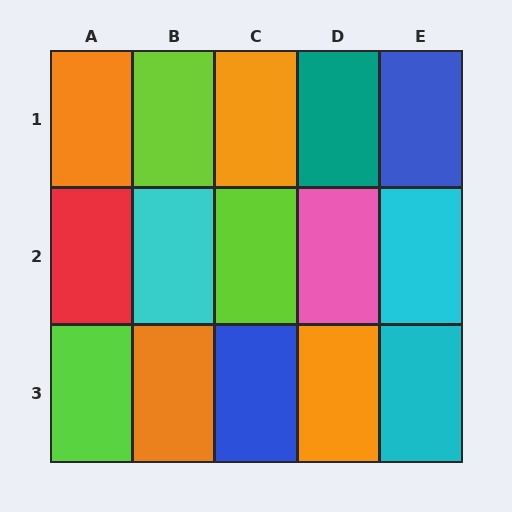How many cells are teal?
1 cell is teal.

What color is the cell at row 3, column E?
Cyan.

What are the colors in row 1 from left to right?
Orange, lime, orange, teal, blue.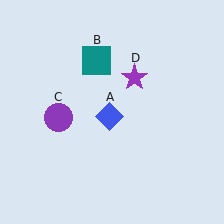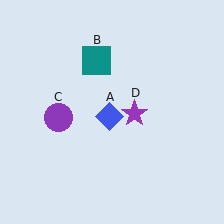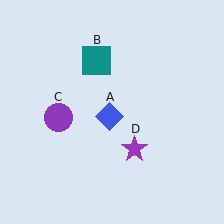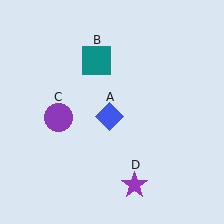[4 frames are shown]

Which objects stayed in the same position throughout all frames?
Blue diamond (object A) and teal square (object B) and purple circle (object C) remained stationary.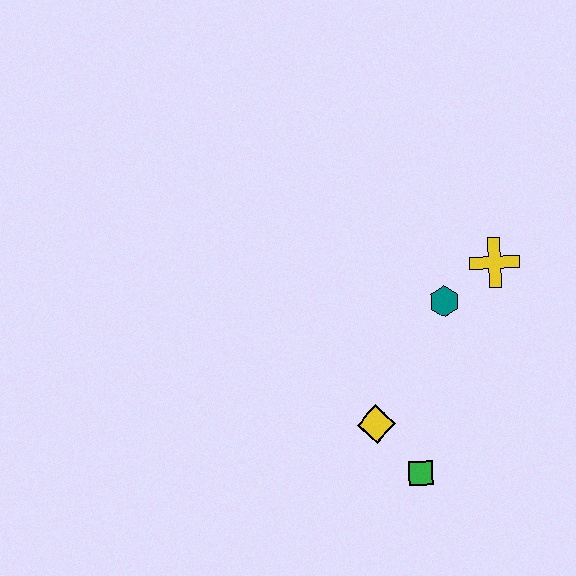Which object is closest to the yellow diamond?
The green square is closest to the yellow diamond.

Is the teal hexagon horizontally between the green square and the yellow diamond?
No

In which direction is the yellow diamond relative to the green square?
The yellow diamond is above the green square.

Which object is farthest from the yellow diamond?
The yellow cross is farthest from the yellow diamond.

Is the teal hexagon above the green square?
Yes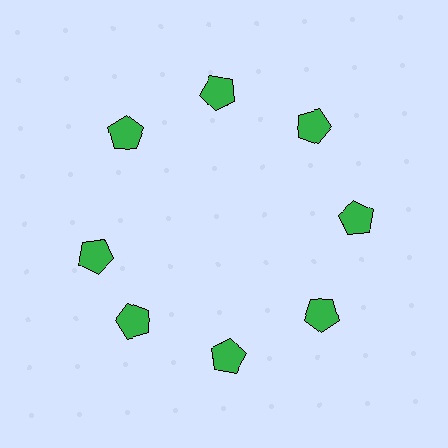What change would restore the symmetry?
The symmetry would be restored by rotating it back into even spacing with its neighbors so that all 8 pentagons sit at equal angles and equal distance from the center.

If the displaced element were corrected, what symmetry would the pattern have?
It would have 8-fold rotational symmetry — the pattern would map onto itself every 45 degrees.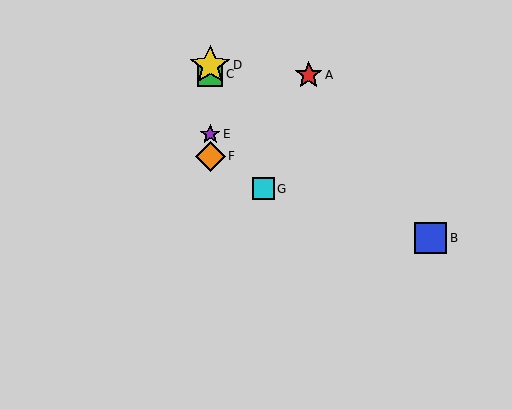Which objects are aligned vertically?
Objects C, D, E, F are aligned vertically.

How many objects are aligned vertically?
4 objects (C, D, E, F) are aligned vertically.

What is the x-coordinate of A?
Object A is at x≈309.